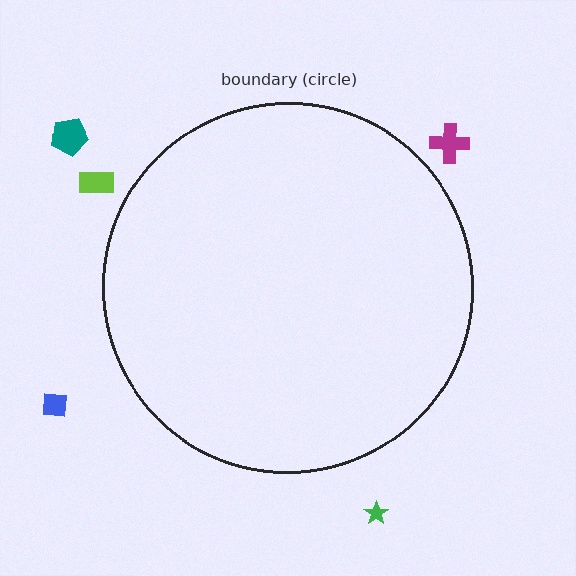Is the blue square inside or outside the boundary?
Outside.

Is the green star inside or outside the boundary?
Outside.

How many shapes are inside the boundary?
0 inside, 5 outside.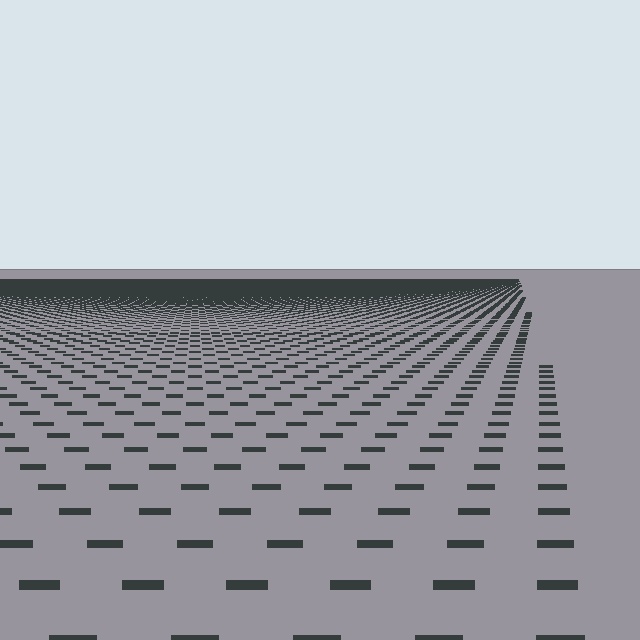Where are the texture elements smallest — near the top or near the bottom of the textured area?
Near the top.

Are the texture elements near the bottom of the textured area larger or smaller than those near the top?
Larger. Near the bottom, elements are closer to the viewer and appear at a bigger on-screen size.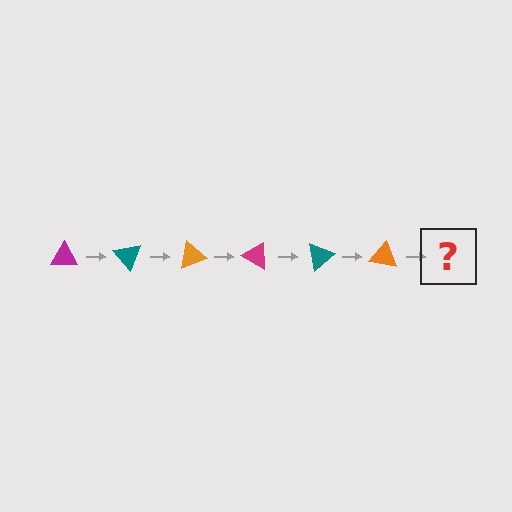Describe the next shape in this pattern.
It should be a magenta triangle, rotated 300 degrees from the start.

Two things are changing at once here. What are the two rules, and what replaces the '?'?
The two rules are that it rotates 50 degrees each step and the color cycles through magenta, teal, and orange. The '?' should be a magenta triangle, rotated 300 degrees from the start.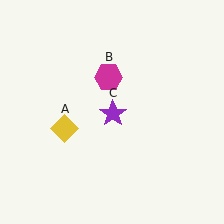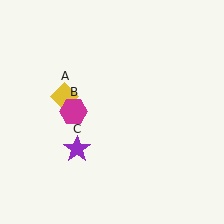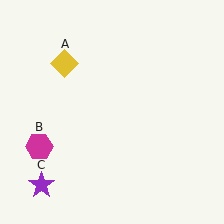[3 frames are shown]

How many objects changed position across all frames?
3 objects changed position: yellow diamond (object A), magenta hexagon (object B), purple star (object C).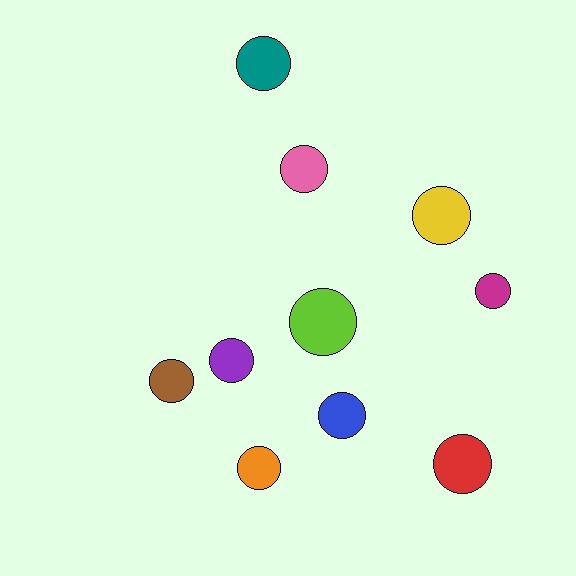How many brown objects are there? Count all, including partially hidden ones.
There is 1 brown object.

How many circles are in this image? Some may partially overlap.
There are 10 circles.